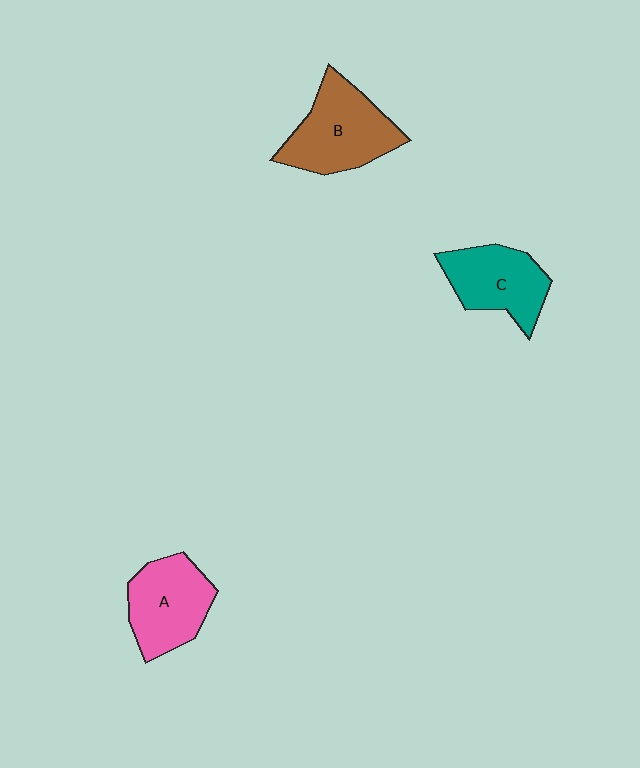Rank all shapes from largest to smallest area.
From largest to smallest: B (brown), A (pink), C (teal).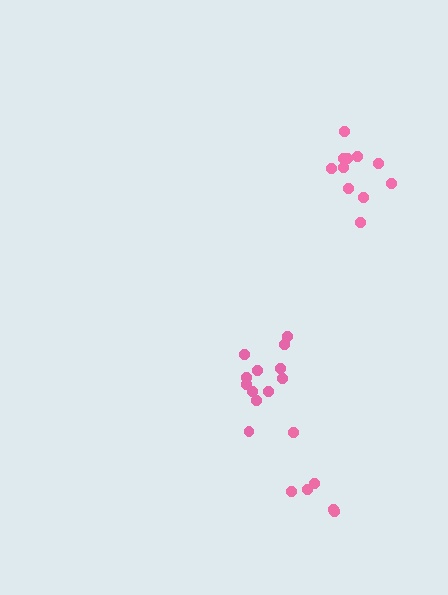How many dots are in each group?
Group 1: 11 dots, Group 2: 12 dots, Group 3: 6 dots (29 total).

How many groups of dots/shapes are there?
There are 3 groups.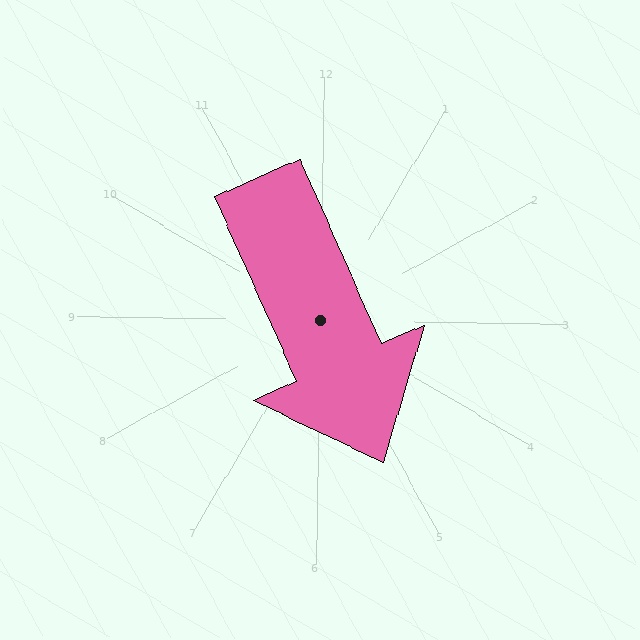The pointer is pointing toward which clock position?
Roughly 5 o'clock.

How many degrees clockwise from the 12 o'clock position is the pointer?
Approximately 155 degrees.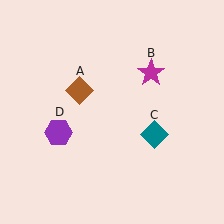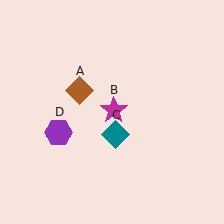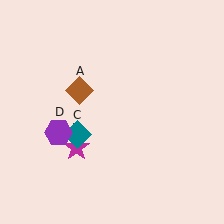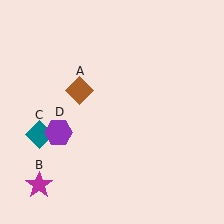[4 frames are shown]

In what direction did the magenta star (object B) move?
The magenta star (object B) moved down and to the left.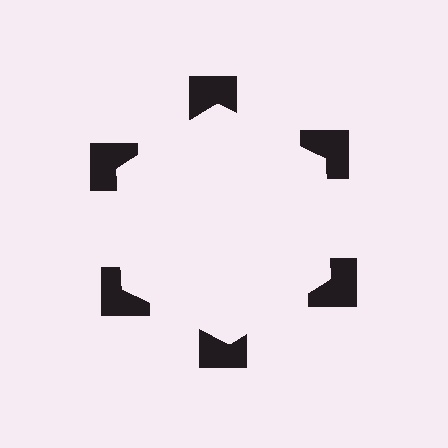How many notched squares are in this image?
There are 6 — one at each vertex of the illusory hexagon.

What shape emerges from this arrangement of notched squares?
An illusory hexagon — its edges are inferred from the aligned wedge cuts in the notched squares, not physically drawn.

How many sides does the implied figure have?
6 sides.